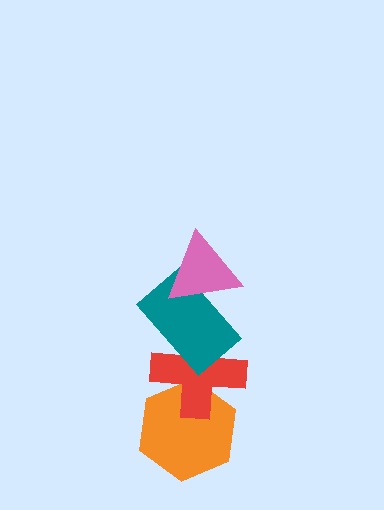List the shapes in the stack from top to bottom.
From top to bottom: the pink triangle, the teal rectangle, the red cross, the orange hexagon.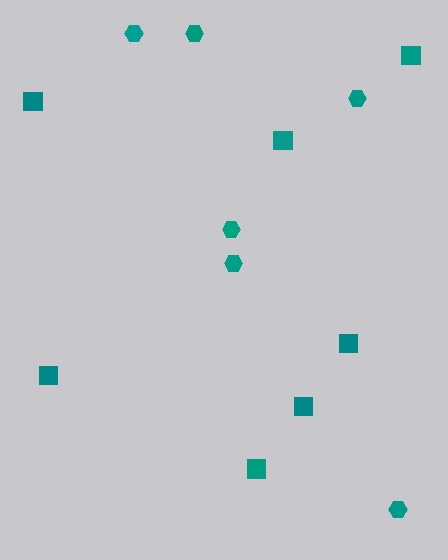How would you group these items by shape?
There are 2 groups: one group of squares (7) and one group of hexagons (6).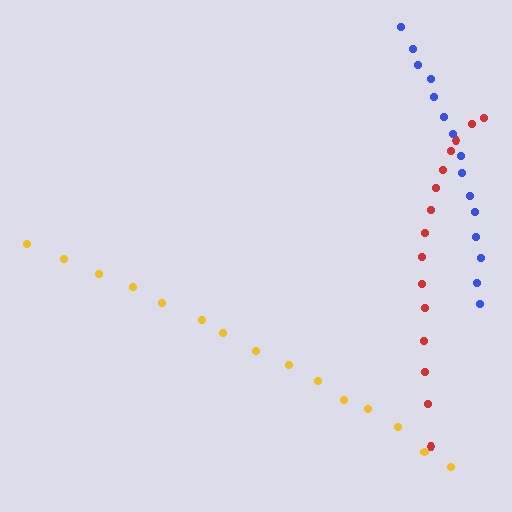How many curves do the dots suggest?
There are 3 distinct paths.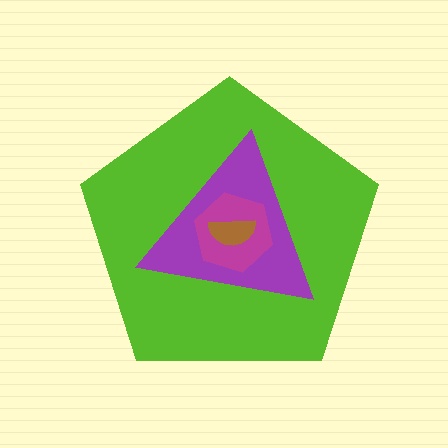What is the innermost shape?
The brown semicircle.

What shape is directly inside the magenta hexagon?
The brown semicircle.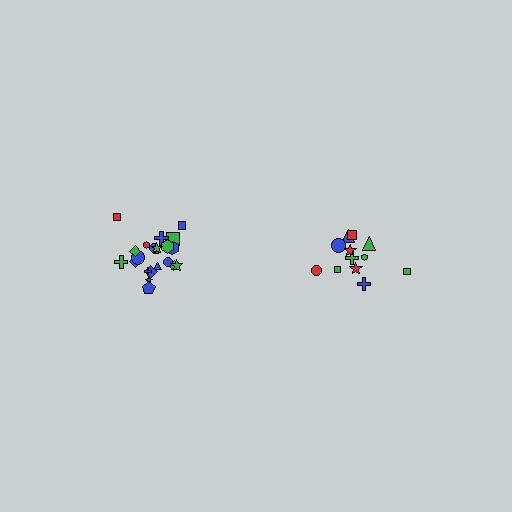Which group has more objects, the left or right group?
The left group.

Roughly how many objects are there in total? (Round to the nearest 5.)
Roughly 35 objects in total.